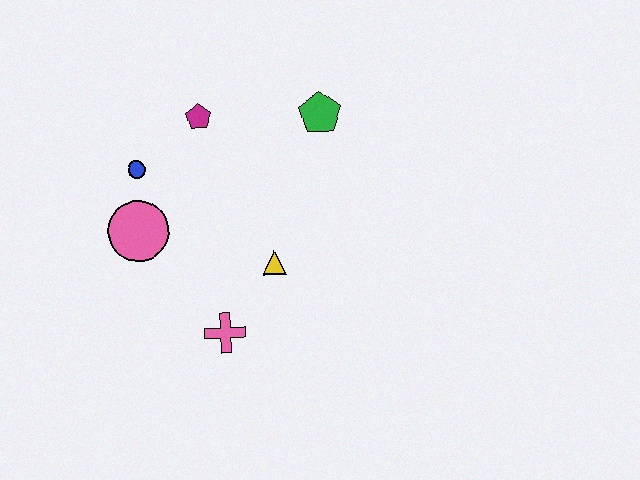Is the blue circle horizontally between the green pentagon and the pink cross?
No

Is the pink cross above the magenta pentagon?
No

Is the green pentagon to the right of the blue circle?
Yes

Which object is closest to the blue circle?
The pink circle is closest to the blue circle.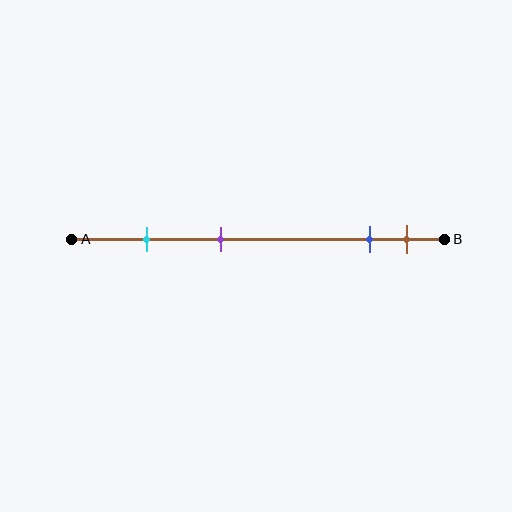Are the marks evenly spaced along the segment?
No, the marks are not evenly spaced.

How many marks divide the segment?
There are 4 marks dividing the segment.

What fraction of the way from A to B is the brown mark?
The brown mark is approximately 90% (0.9) of the way from A to B.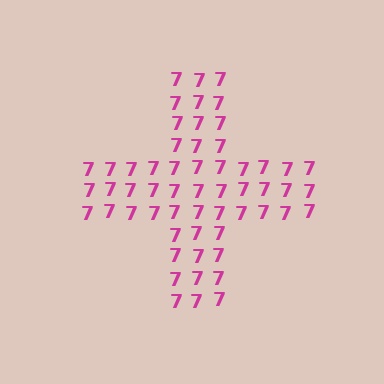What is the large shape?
The large shape is a cross.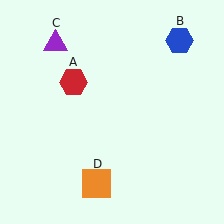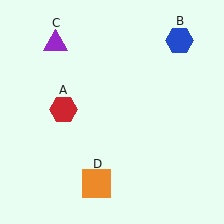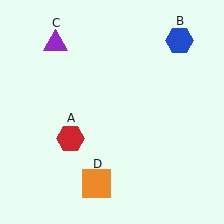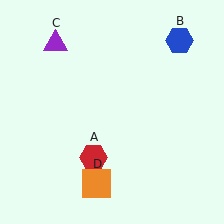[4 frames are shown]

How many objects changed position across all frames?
1 object changed position: red hexagon (object A).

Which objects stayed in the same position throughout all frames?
Blue hexagon (object B) and purple triangle (object C) and orange square (object D) remained stationary.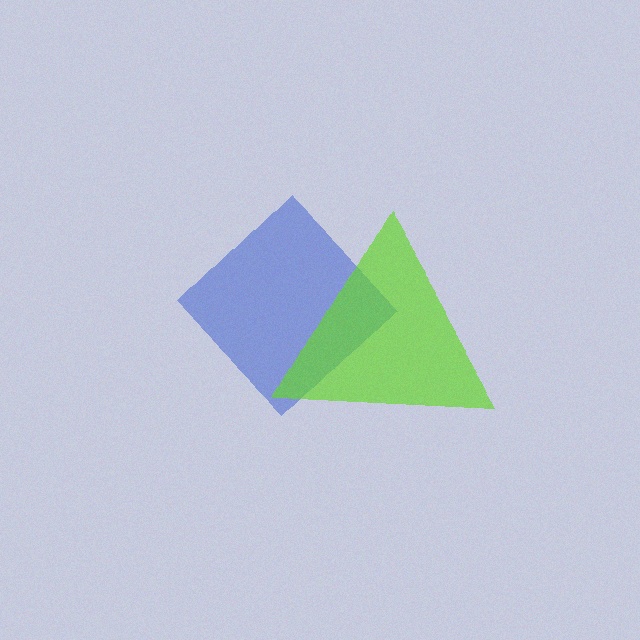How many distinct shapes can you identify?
There are 2 distinct shapes: a blue diamond, a lime triangle.